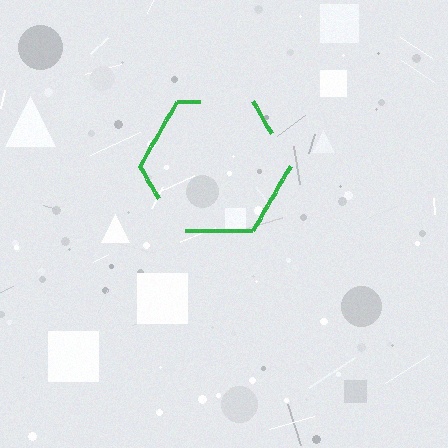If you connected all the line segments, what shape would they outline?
They would outline a hexagon.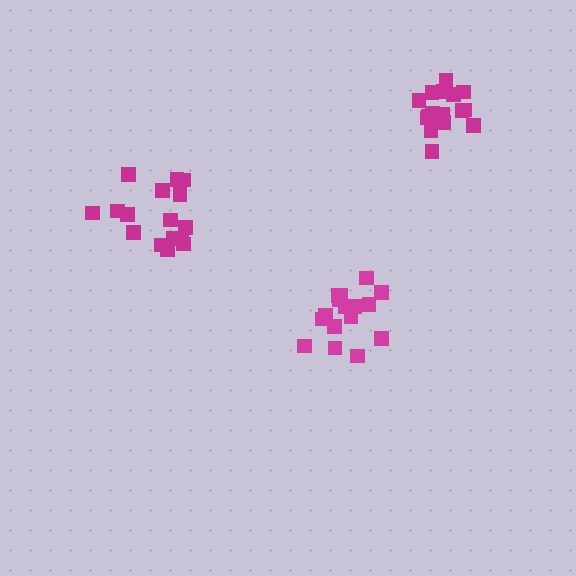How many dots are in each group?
Group 1: 16 dots, Group 2: 16 dots, Group 3: 16 dots (48 total).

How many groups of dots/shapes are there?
There are 3 groups.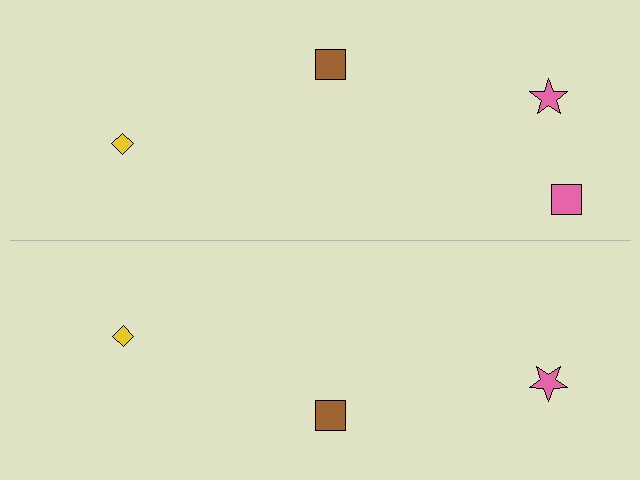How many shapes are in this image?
There are 7 shapes in this image.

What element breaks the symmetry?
A pink square is missing from the bottom side.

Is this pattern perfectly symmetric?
No, the pattern is not perfectly symmetric. A pink square is missing from the bottom side.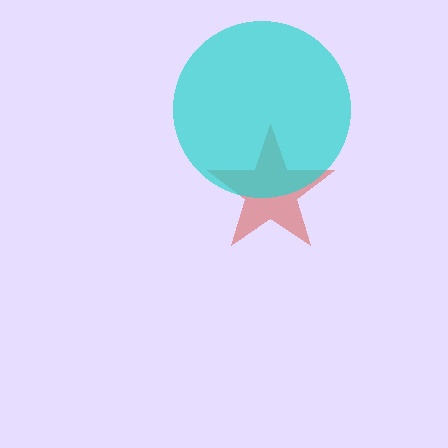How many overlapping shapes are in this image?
There are 2 overlapping shapes in the image.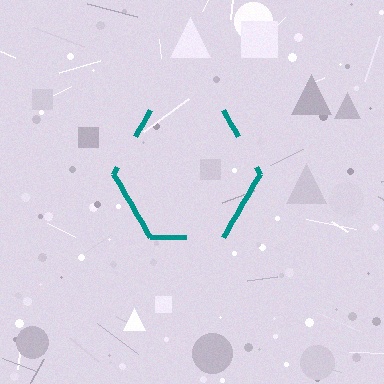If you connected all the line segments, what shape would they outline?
They would outline a hexagon.